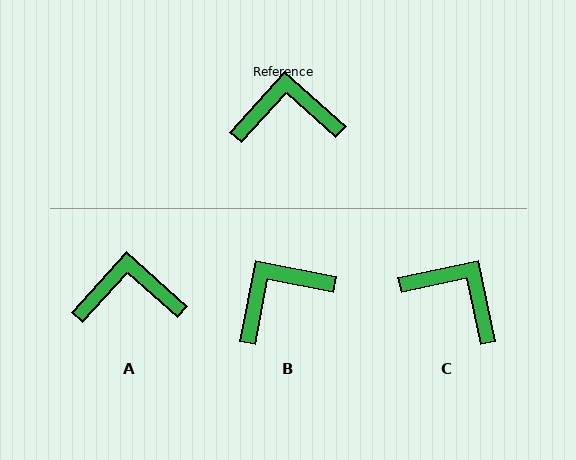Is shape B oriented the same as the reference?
No, it is off by about 31 degrees.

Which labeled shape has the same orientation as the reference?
A.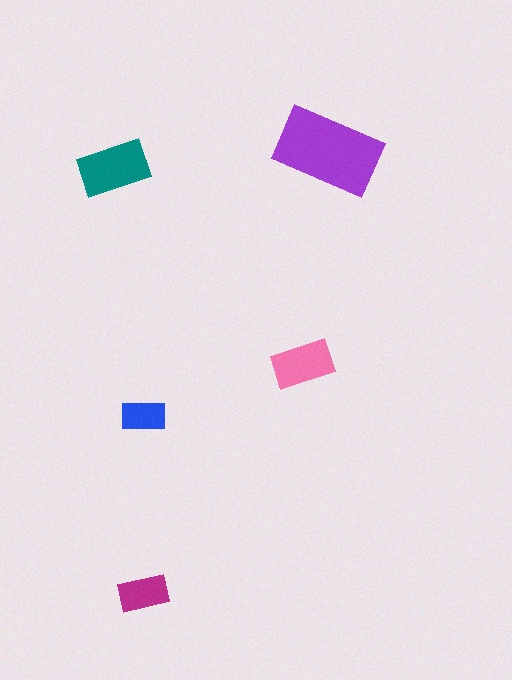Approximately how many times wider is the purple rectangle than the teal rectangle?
About 1.5 times wider.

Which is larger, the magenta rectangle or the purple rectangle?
The purple one.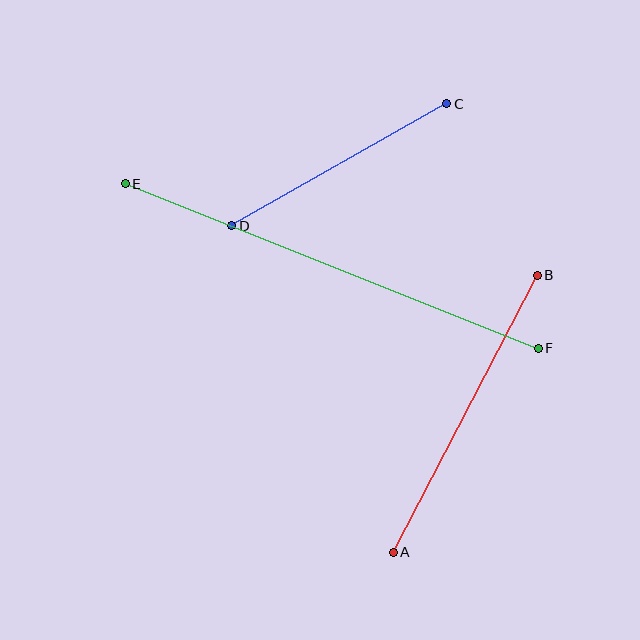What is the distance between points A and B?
The distance is approximately 312 pixels.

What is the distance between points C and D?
The distance is approximately 247 pixels.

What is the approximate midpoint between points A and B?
The midpoint is at approximately (465, 414) pixels.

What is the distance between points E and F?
The distance is approximately 445 pixels.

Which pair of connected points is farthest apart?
Points E and F are farthest apart.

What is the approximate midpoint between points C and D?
The midpoint is at approximately (339, 165) pixels.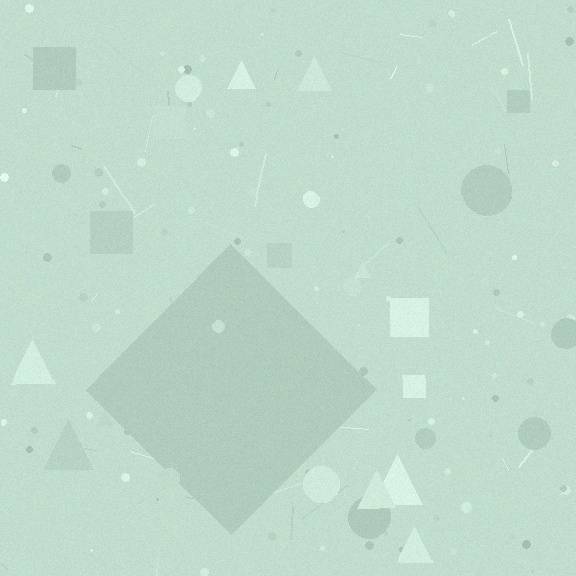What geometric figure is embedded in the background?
A diamond is embedded in the background.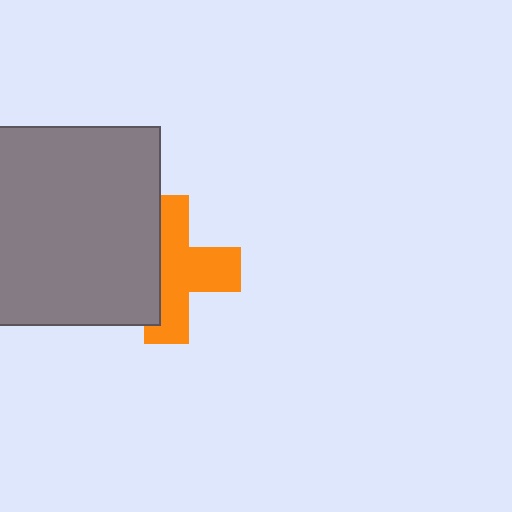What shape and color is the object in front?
The object in front is a gray square.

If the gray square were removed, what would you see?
You would see the complete orange cross.